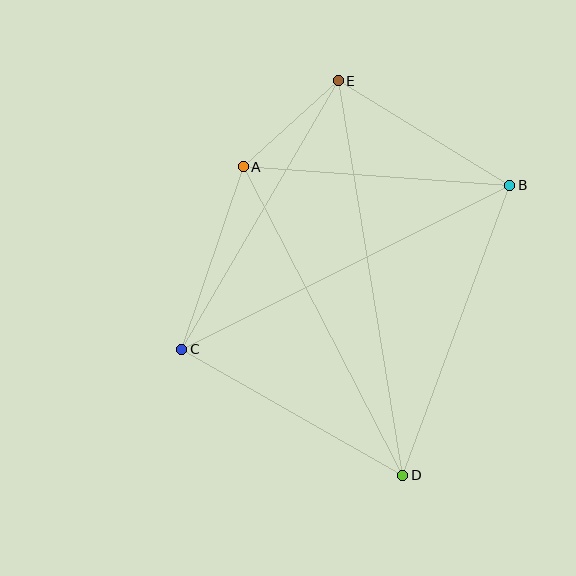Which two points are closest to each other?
Points A and E are closest to each other.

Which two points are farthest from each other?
Points D and E are farthest from each other.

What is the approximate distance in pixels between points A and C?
The distance between A and C is approximately 192 pixels.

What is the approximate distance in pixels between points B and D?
The distance between B and D is approximately 309 pixels.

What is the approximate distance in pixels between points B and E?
The distance between B and E is approximately 201 pixels.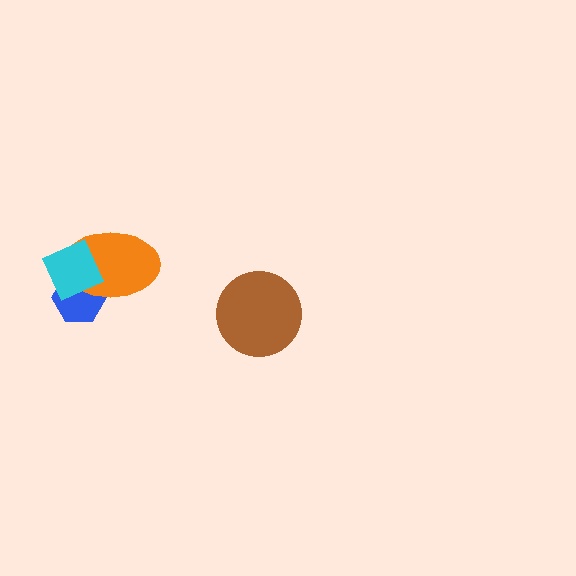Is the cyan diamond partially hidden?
No, no other shape covers it.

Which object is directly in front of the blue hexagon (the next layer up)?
The orange ellipse is directly in front of the blue hexagon.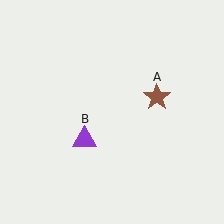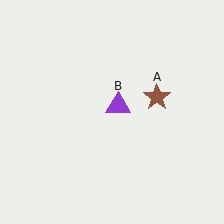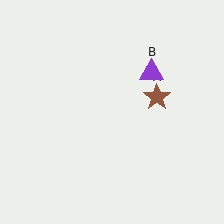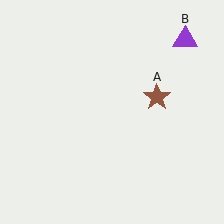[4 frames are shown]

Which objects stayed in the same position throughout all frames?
Brown star (object A) remained stationary.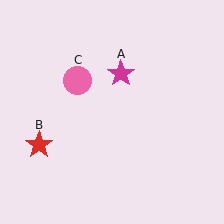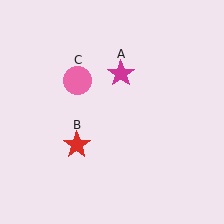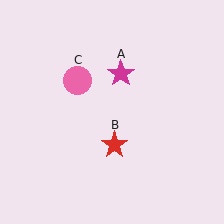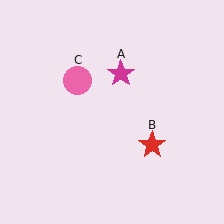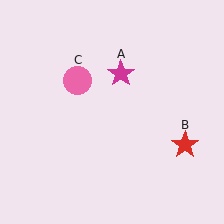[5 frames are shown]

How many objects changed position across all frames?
1 object changed position: red star (object B).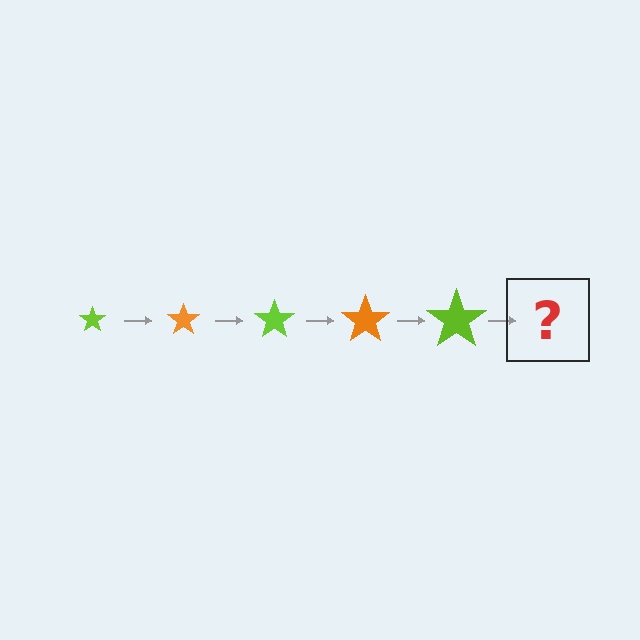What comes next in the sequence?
The next element should be an orange star, larger than the previous one.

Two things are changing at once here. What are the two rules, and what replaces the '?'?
The two rules are that the star grows larger each step and the color cycles through lime and orange. The '?' should be an orange star, larger than the previous one.